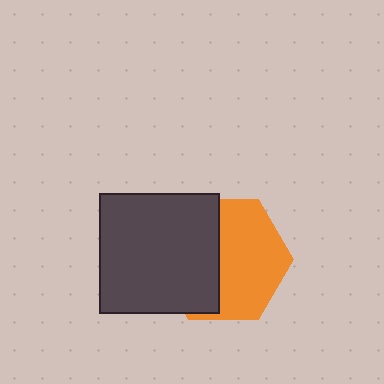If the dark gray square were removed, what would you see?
You would see the complete orange hexagon.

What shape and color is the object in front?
The object in front is a dark gray square.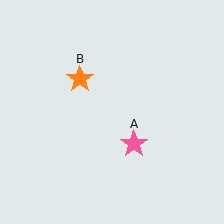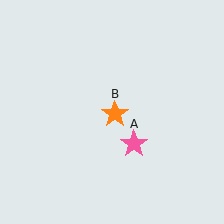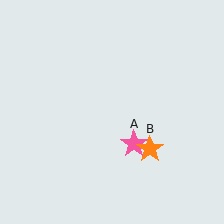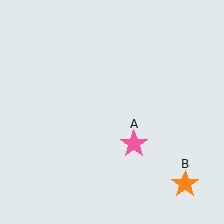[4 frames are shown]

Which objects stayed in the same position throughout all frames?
Pink star (object A) remained stationary.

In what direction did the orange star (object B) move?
The orange star (object B) moved down and to the right.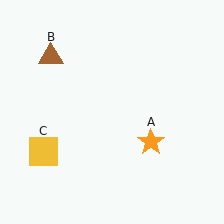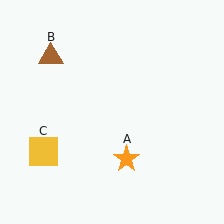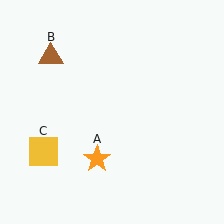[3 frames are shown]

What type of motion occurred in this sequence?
The orange star (object A) rotated clockwise around the center of the scene.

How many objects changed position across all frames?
1 object changed position: orange star (object A).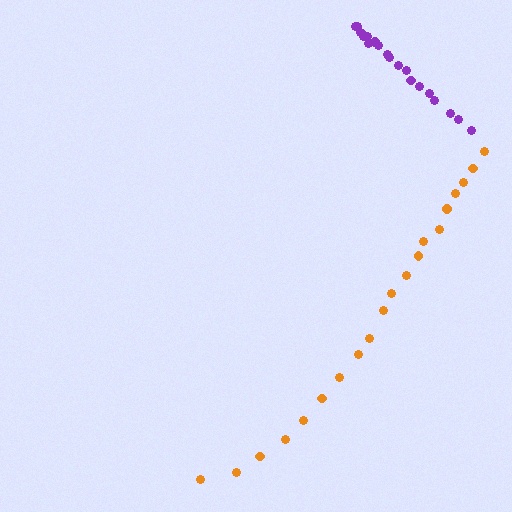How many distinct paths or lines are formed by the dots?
There are 2 distinct paths.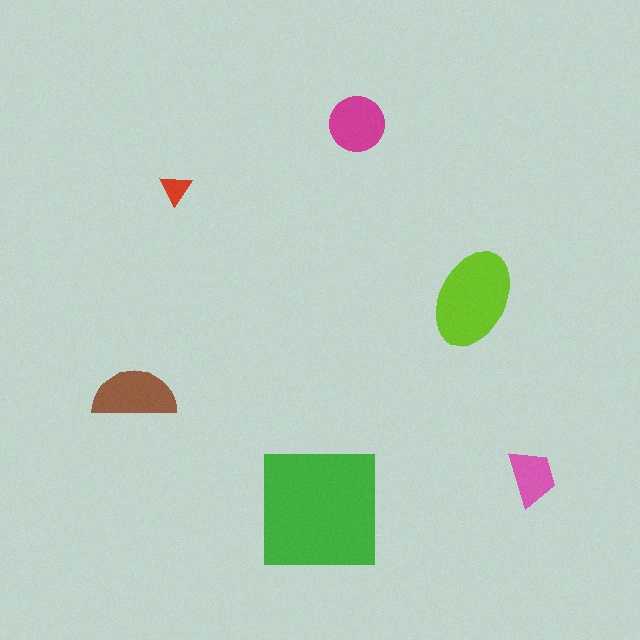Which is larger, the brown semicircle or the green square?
The green square.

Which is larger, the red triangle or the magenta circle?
The magenta circle.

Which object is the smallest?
The red triangle.